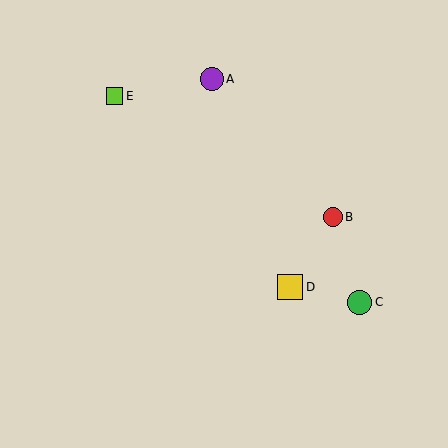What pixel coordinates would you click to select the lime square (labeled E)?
Click at (114, 96) to select the lime square E.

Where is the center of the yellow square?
The center of the yellow square is at (290, 287).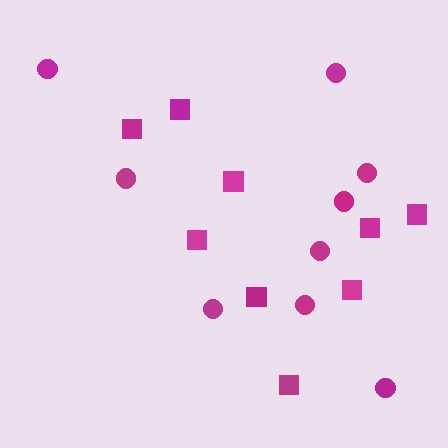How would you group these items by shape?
There are 2 groups: one group of squares (9) and one group of circles (9).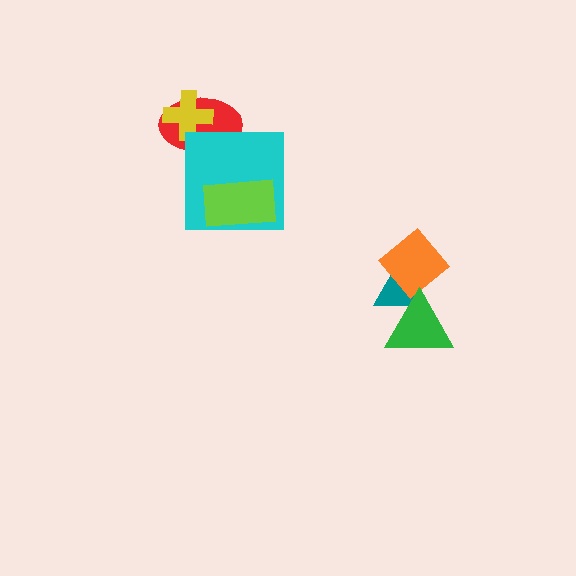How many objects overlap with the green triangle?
1 object overlaps with the green triangle.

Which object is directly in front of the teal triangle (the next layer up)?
The orange diamond is directly in front of the teal triangle.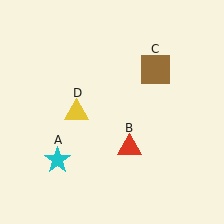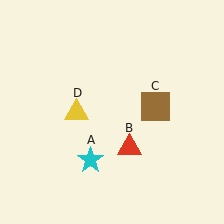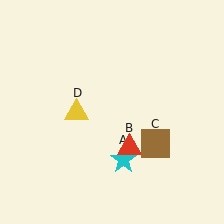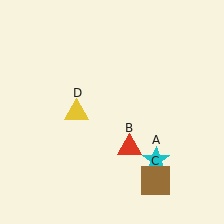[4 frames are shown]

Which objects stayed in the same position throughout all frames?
Red triangle (object B) and yellow triangle (object D) remained stationary.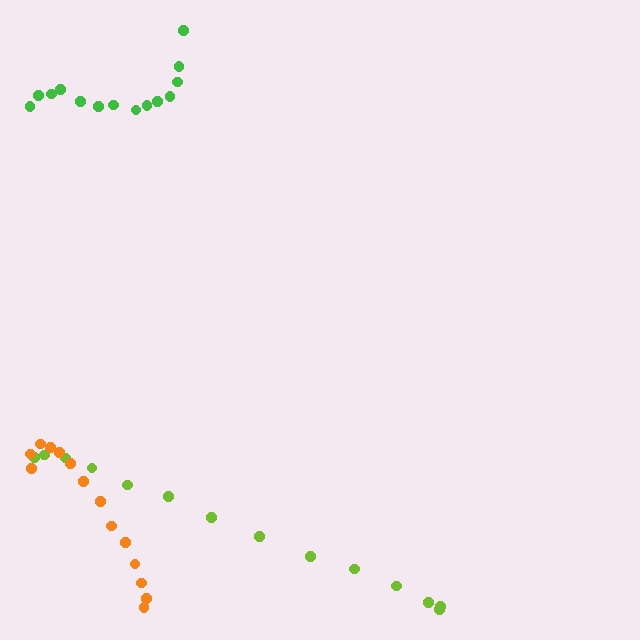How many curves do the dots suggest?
There are 3 distinct paths.